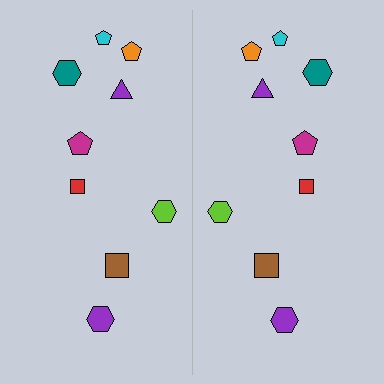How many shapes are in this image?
There are 18 shapes in this image.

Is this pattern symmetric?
Yes, this pattern has bilateral (reflection) symmetry.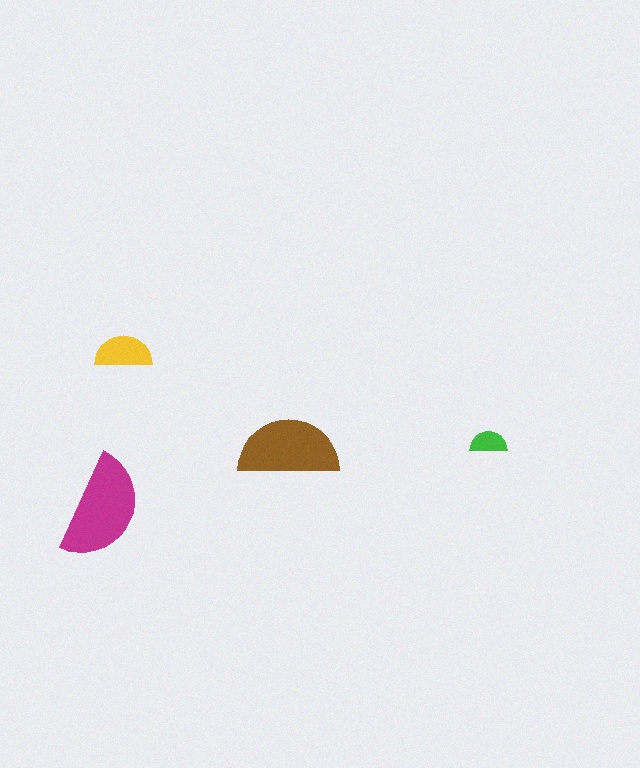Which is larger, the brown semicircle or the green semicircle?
The brown one.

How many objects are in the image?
There are 4 objects in the image.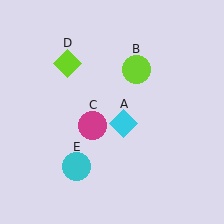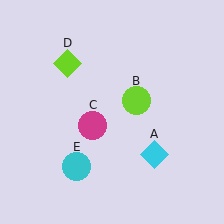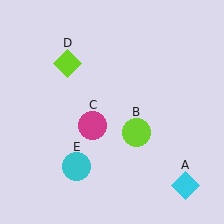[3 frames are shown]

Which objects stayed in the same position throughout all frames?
Magenta circle (object C) and lime diamond (object D) and cyan circle (object E) remained stationary.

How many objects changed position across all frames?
2 objects changed position: cyan diamond (object A), lime circle (object B).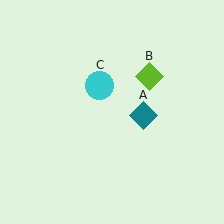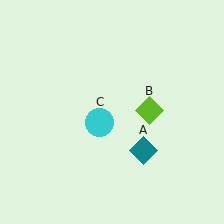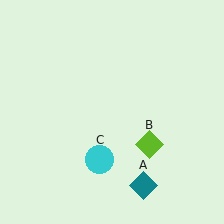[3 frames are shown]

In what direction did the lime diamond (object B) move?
The lime diamond (object B) moved down.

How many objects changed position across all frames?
3 objects changed position: teal diamond (object A), lime diamond (object B), cyan circle (object C).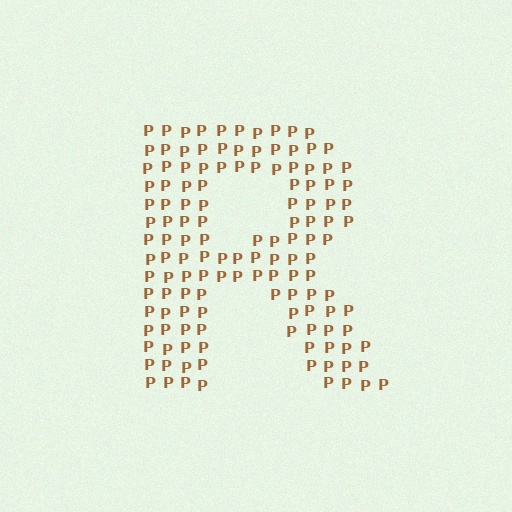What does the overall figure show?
The overall figure shows the letter R.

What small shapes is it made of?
It is made of small letter P's.